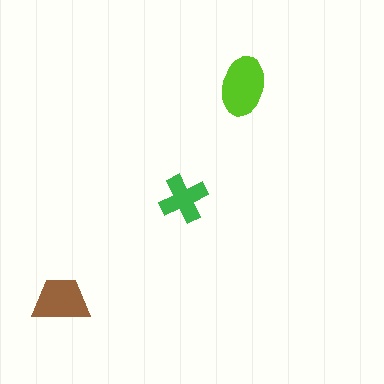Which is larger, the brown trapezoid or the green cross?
The brown trapezoid.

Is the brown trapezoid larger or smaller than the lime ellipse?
Smaller.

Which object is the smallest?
The green cross.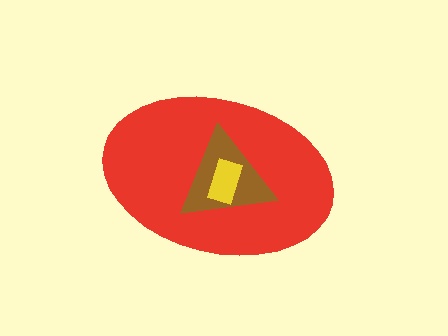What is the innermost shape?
The yellow rectangle.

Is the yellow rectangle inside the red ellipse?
Yes.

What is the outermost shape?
The red ellipse.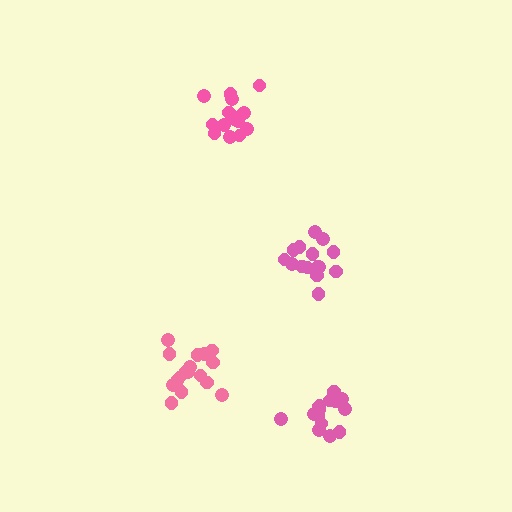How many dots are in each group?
Group 1: 17 dots, Group 2: 15 dots, Group 3: 16 dots, Group 4: 16 dots (64 total).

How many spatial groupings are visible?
There are 4 spatial groupings.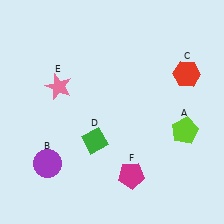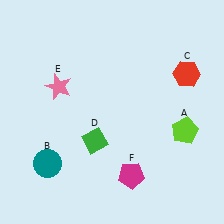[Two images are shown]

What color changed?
The circle (B) changed from purple in Image 1 to teal in Image 2.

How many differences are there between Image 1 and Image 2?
There is 1 difference between the two images.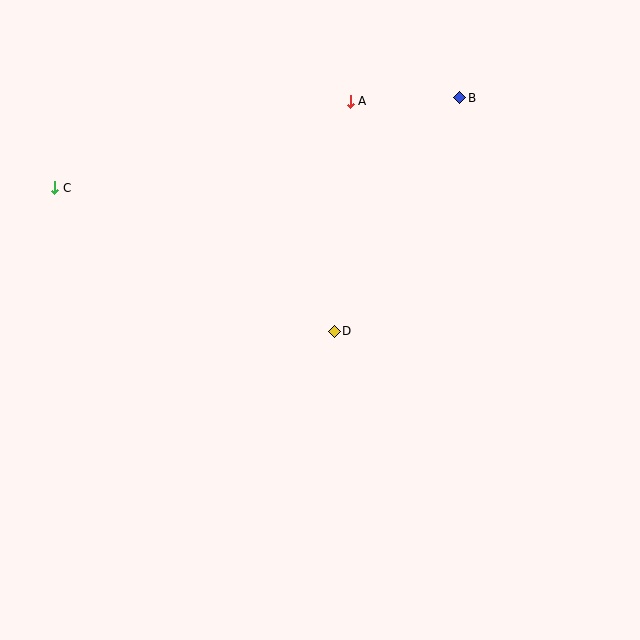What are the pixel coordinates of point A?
Point A is at (350, 101).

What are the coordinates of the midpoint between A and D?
The midpoint between A and D is at (342, 216).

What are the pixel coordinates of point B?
Point B is at (460, 98).